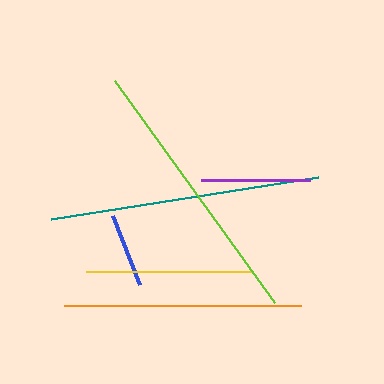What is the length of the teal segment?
The teal segment is approximately 270 pixels long.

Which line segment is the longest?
The lime line is the longest at approximately 274 pixels.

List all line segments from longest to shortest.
From longest to shortest: lime, teal, orange, yellow, purple, blue.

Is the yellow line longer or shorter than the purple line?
The yellow line is longer than the purple line.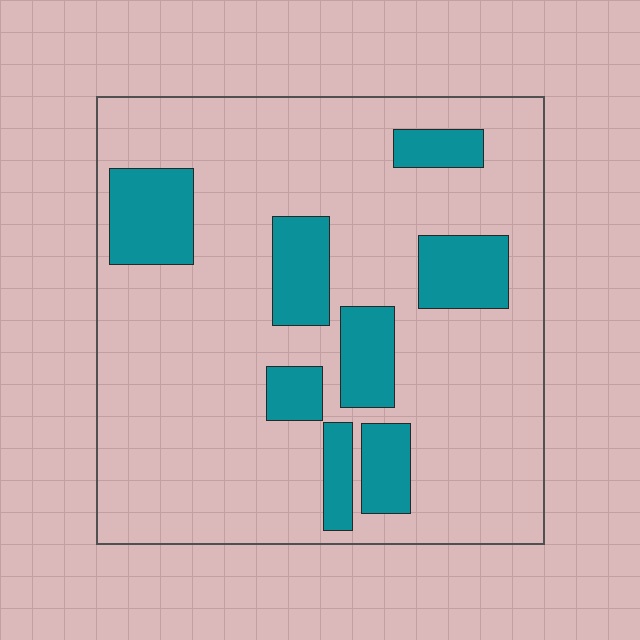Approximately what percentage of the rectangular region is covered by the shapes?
Approximately 20%.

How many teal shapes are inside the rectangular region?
8.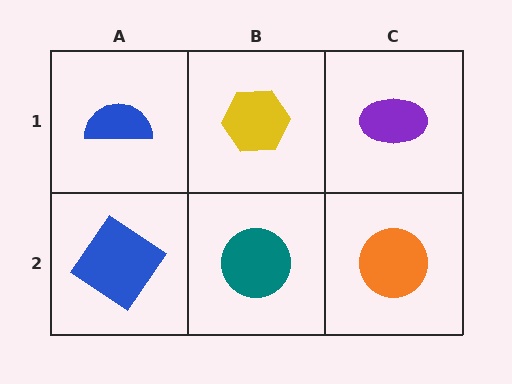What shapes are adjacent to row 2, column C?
A purple ellipse (row 1, column C), a teal circle (row 2, column B).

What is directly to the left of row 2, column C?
A teal circle.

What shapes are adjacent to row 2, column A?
A blue semicircle (row 1, column A), a teal circle (row 2, column B).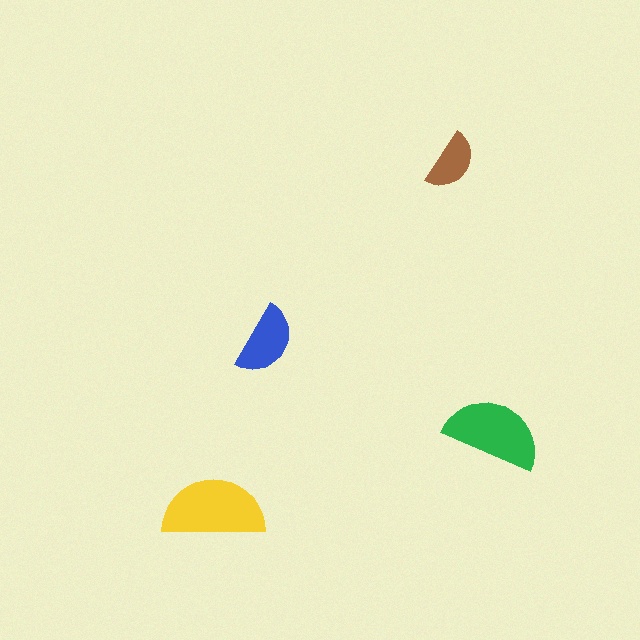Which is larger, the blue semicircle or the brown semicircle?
The blue one.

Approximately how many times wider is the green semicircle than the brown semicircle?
About 1.5 times wider.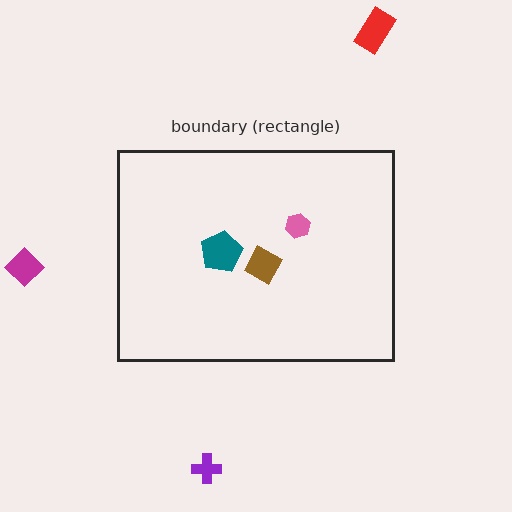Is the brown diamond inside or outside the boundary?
Inside.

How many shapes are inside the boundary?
3 inside, 3 outside.